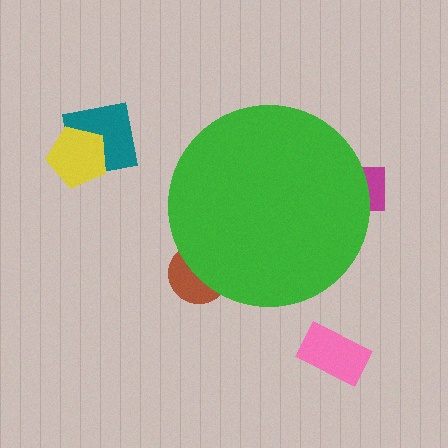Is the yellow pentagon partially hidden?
No, the yellow pentagon is fully visible.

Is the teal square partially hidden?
No, the teal square is fully visible.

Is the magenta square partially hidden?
Yes, the magenta square is partially hidden behind the green circle.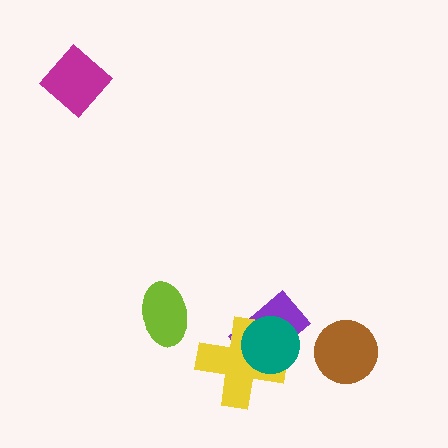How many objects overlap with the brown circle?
0 objects overlap with the brown circle.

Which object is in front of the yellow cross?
The teal circle is in front of the yellow cross.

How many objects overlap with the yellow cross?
2 objects overlap with the yellow cross.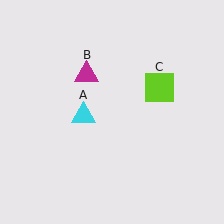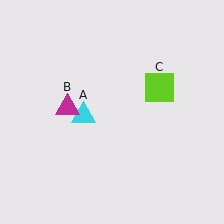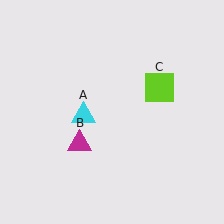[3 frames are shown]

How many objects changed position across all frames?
1 object changed position: magenta triangle (object B).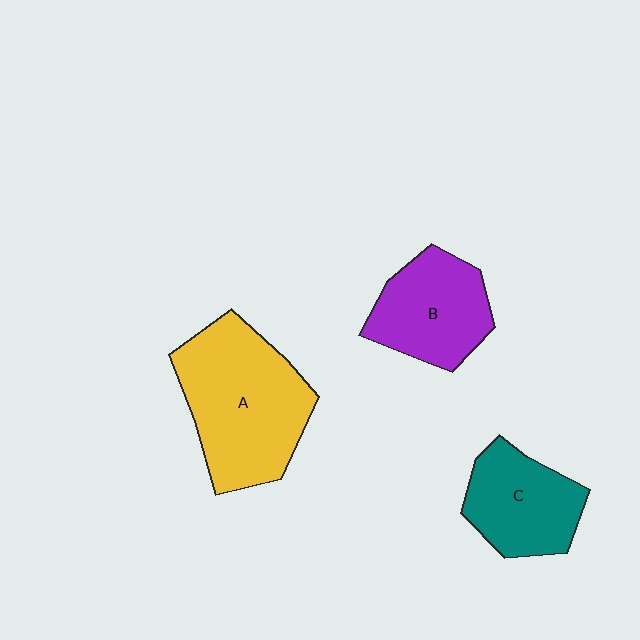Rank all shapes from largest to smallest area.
From largest to smallest: A (yellow), B (purple), C (teal).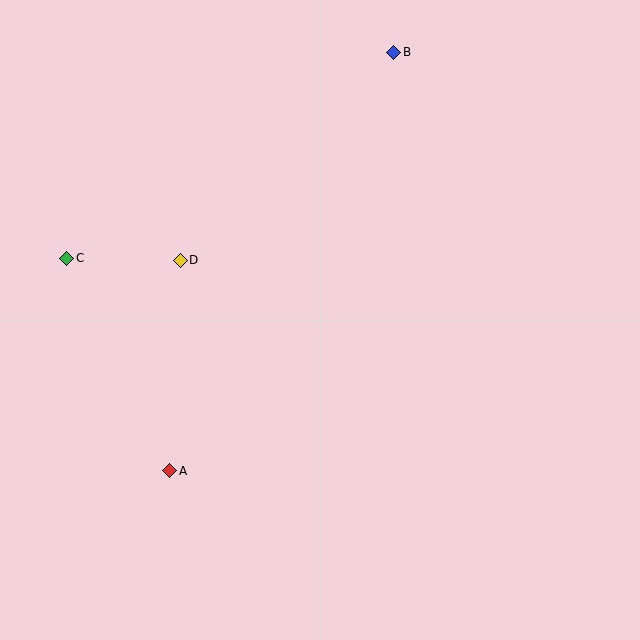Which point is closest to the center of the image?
Point D at (180, 260) is closest to the center.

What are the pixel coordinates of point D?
Point D is at (180, 260).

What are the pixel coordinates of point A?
Point A is at (170, 471).